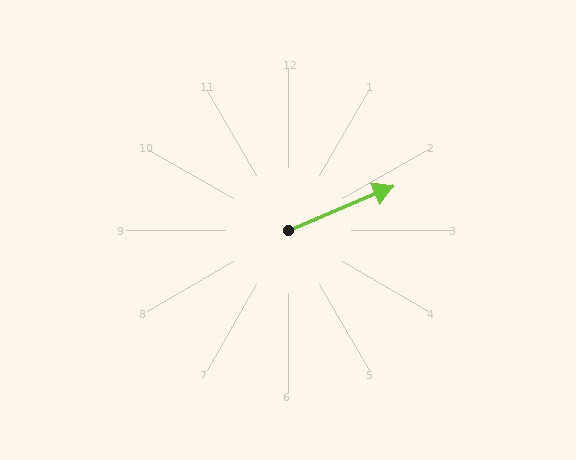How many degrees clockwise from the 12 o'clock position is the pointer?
Approximately 67 degrees.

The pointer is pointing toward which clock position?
Roughly 2 o'clock.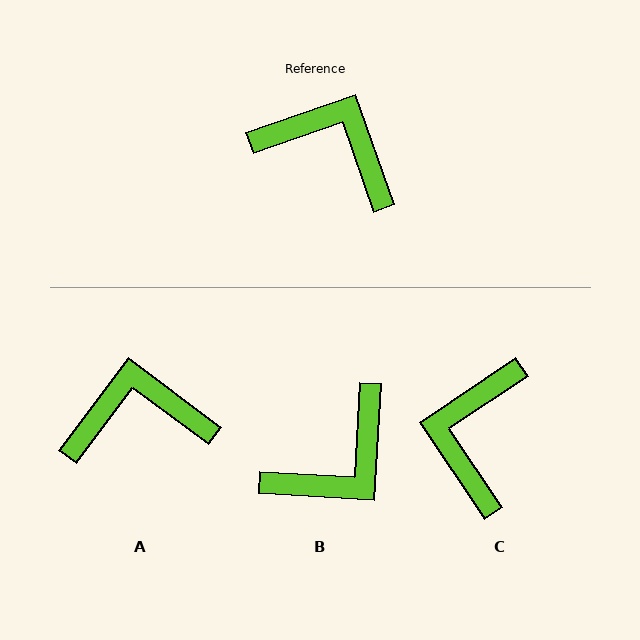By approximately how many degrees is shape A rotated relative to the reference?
Approximately 34 degrees counter-clockwise.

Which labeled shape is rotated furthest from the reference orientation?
B, about 112 degrees away.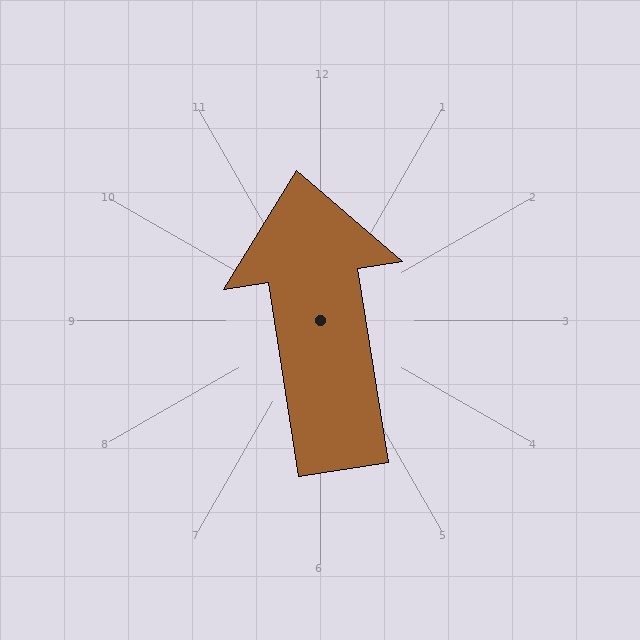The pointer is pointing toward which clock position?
Roughly 12 o'clock.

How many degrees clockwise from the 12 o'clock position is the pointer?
Approximately 351 degrees.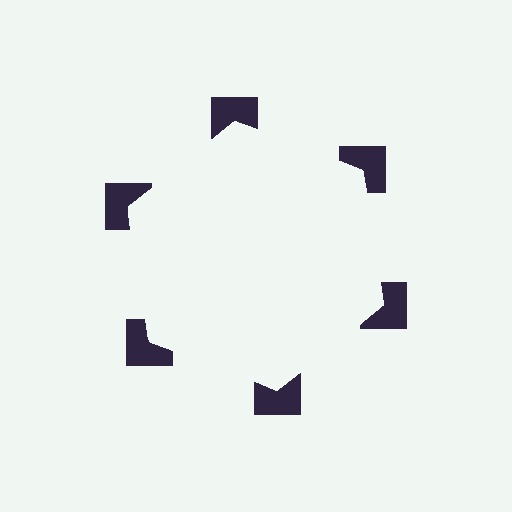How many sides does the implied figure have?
6 sides.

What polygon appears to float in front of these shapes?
An illusory hexagon — its edges are inferred from the aligned wedge cuts in the notched squares, not physically drawn.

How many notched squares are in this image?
There are 6 — one at each vertex of the illusory hexagon.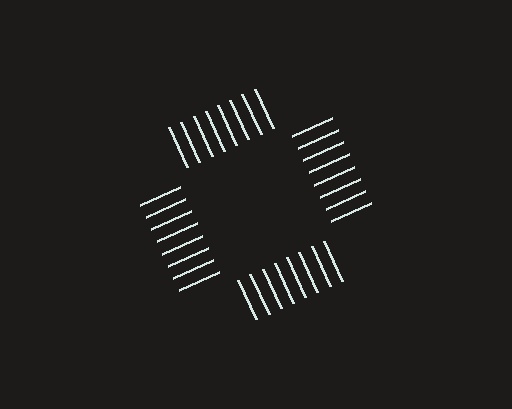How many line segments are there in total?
32 — 8 along each of the 4 edges.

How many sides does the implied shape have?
4 sides — the line-ends trace a square.